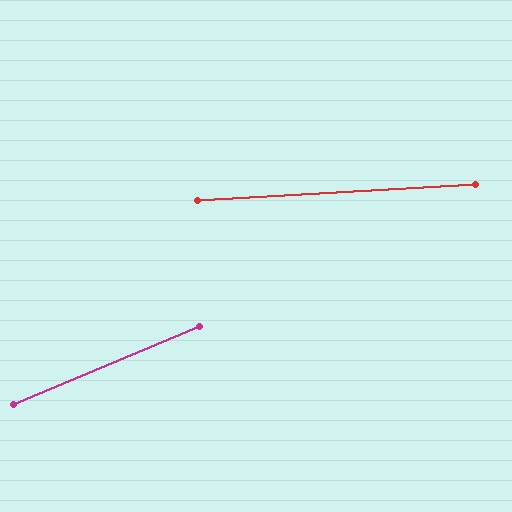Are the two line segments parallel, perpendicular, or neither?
Neither parallel nor perpendicular — they differ by about 20°.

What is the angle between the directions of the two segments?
Approximately 20 degrees.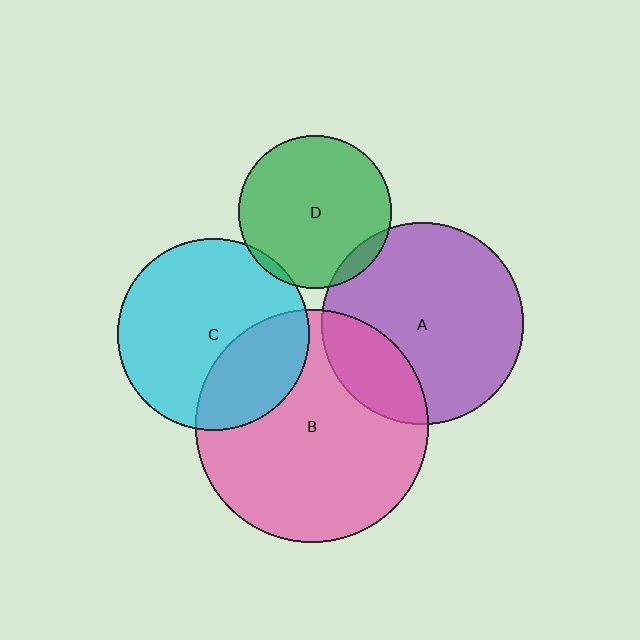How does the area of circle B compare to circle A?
Approximately 1.3 times.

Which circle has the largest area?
Circle B (pink).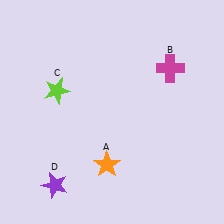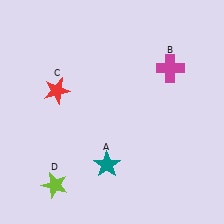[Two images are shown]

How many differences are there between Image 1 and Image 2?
There are 3 differences between the two images.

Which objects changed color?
A changed from orange to teal. C changed from lime to red. D changed from purple to lime.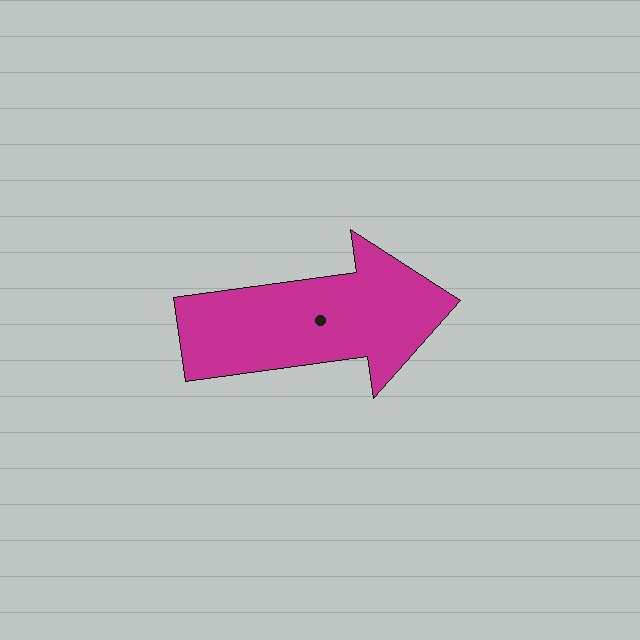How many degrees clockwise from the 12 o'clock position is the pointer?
Approximately 82 degrees.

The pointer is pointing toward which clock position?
Roughly 3 o'clock.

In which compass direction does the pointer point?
East.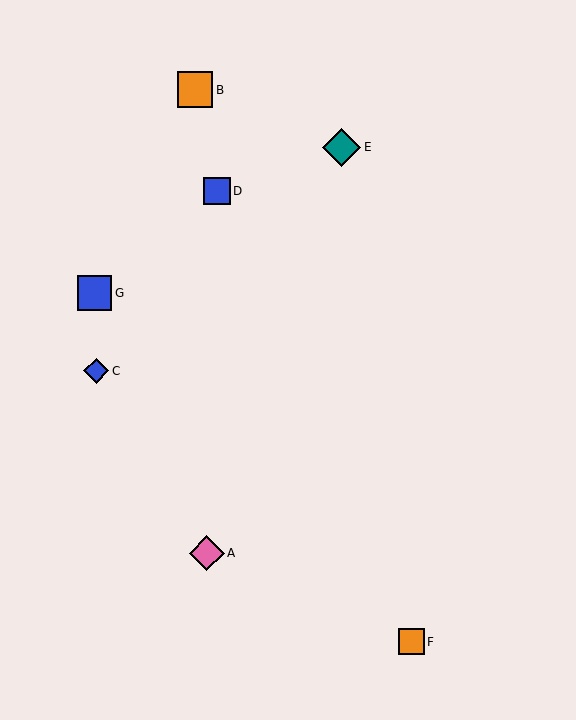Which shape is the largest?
The teal diamond (labeled E) is the largest.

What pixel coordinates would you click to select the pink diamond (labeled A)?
Click at (207, 553) to select the pink diamond A.